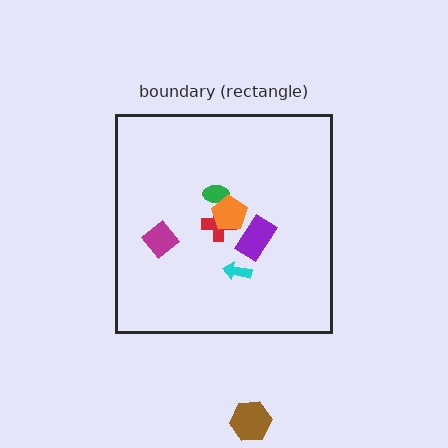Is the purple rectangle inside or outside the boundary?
Inside.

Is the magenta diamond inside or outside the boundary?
Inside.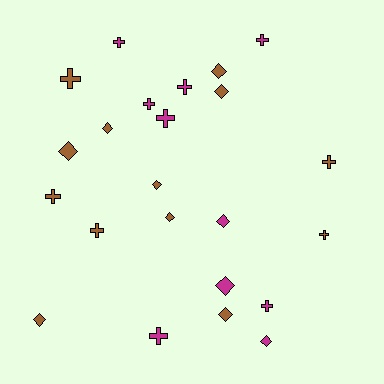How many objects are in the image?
There are 23 objects.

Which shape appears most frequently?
Cross, with 12 objects.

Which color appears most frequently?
Brown, with 13 objects.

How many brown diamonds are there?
There are 8 brown diamonds.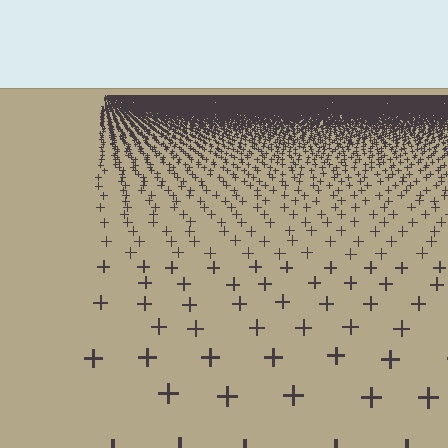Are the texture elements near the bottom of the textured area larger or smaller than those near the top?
Larger. Near the bottom, elements are closer to the viewer and appear at a bigger on-screen size.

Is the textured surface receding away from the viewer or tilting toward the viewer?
The surface is receding away from the viewer. Texture elements get smaller and denser toward the top.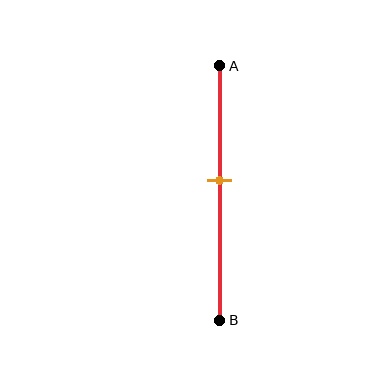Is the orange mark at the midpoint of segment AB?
No, the mark is at about 45% from A, not at the 50% midpoint.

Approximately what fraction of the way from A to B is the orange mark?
The orange mark is approximately 45% of the way from A to B.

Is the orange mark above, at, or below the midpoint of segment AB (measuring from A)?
The orange mark is above the midpoint of segment AB.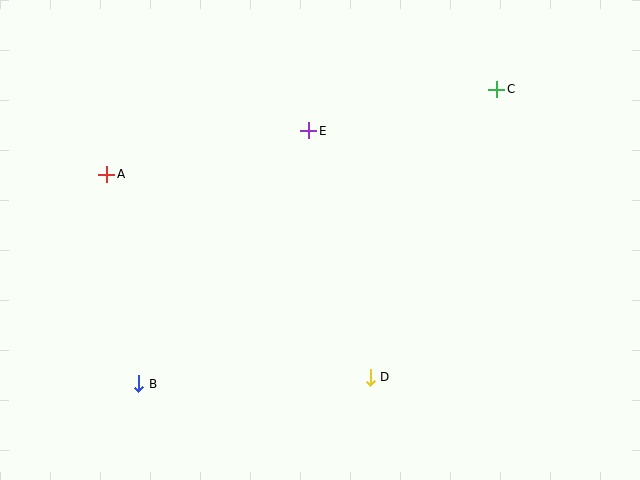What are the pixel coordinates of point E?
Point E is at (309, 131).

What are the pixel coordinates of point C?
Point C is at (497, 89).